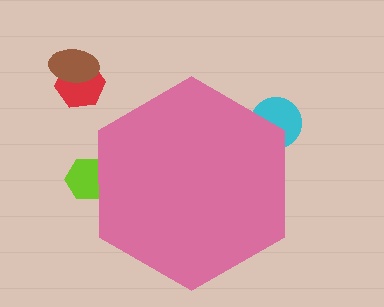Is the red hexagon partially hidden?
No, the red hexagon is fully visible.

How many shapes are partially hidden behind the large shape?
2 shapes are partially hidden.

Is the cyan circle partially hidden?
Yes, the cyan circle is partially hidden behind the pink hexagon.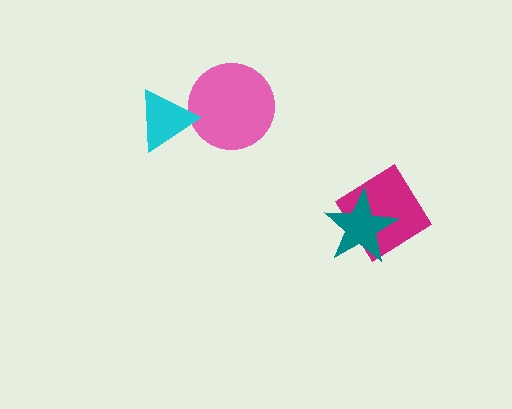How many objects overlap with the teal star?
1 object overlaps with the teal star.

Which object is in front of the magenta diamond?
The teal star is in front of the magenta diamond.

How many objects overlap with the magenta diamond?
1 object overlaps with the magenta diamond.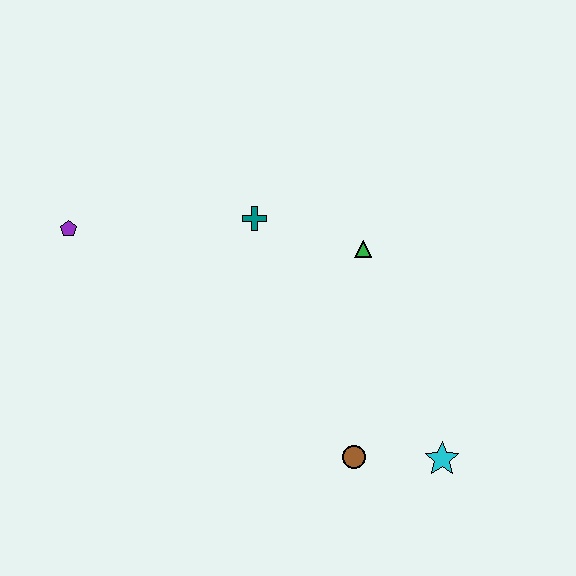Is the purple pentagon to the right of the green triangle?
No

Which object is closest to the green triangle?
The teal cross is closest to the green triangle.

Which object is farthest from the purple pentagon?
The cyan star is farthest from the purple pentagon.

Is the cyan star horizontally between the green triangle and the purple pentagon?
No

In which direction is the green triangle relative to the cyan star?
The green triangle is above the cyan star.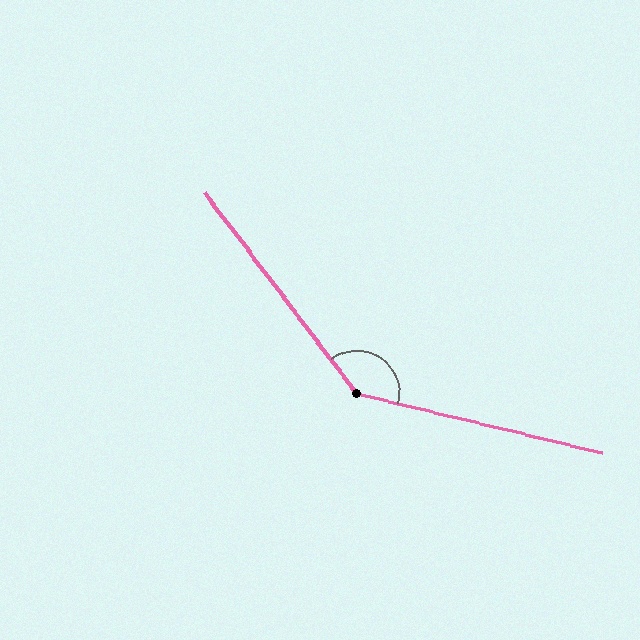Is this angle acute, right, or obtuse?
It is obtuse.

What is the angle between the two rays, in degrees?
Approximately 141 degrees.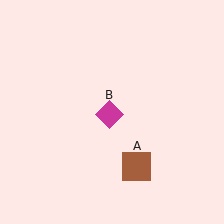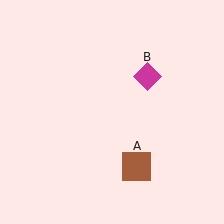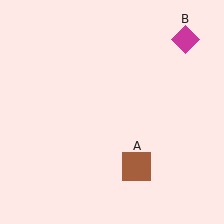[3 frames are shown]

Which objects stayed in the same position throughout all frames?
Brown square (object A) remained stationary.